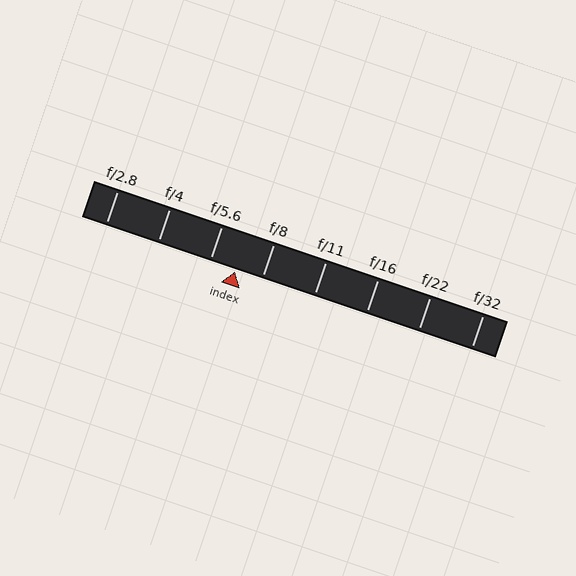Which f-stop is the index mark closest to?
The index mark is closest to f/8.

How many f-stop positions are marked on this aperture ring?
There are 8 f-stop positions marked.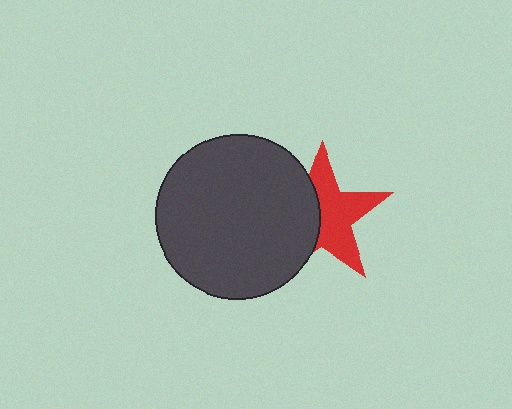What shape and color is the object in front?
The object in front is a dark gray circle.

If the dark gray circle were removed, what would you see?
You would see the complete red star.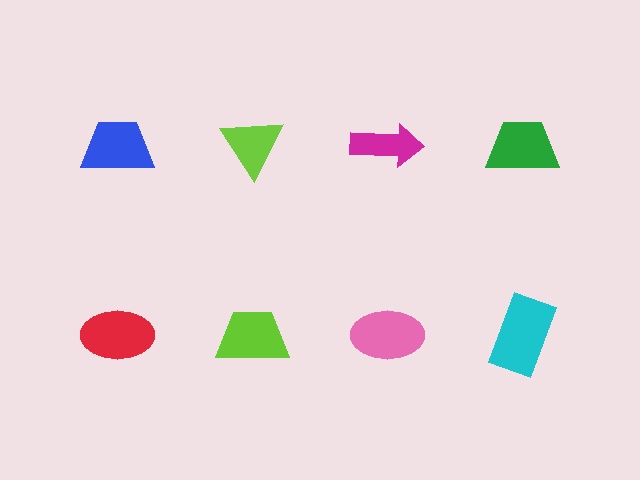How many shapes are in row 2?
4 shapes.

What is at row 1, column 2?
A lime triangle.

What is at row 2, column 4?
A cyan rectangle.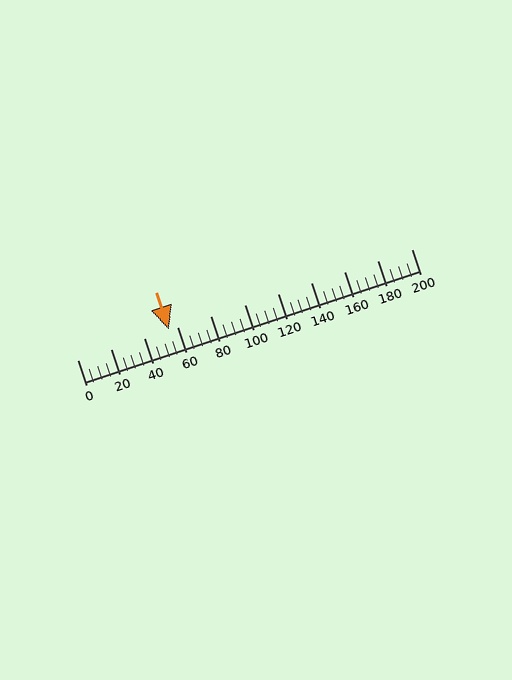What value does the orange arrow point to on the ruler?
The orange arrow points to approximately 55.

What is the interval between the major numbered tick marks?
The major tick marks are spaced 20 units apart.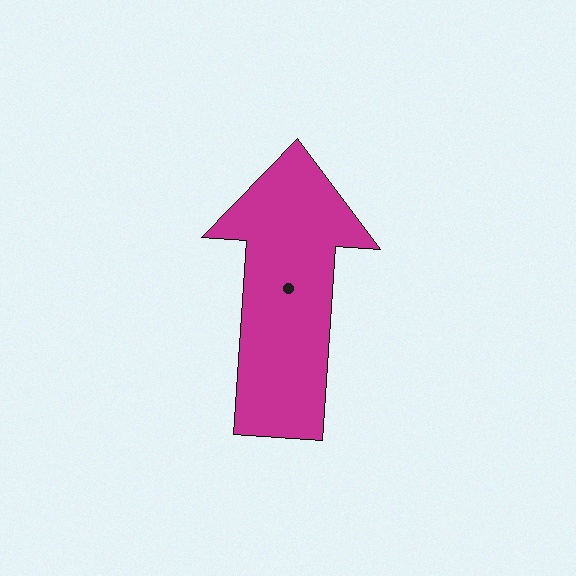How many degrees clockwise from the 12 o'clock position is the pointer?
Approximately 4 degrees.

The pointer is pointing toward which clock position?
Roughly 12 o'clock.